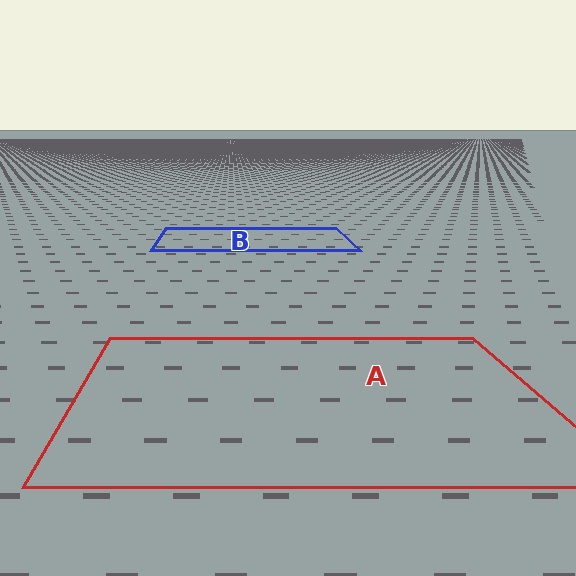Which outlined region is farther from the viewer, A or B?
Region B is farther from the viewer — the texture elements inside it appear smaller and more densely packed.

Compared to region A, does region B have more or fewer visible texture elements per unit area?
Region B has more texture elements per unit area — they are packed more densely because it is farther away.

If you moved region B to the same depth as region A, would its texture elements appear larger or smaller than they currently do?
They would appear larger. At a closer depth, the same texture elements are projected at a bigger on-screen size.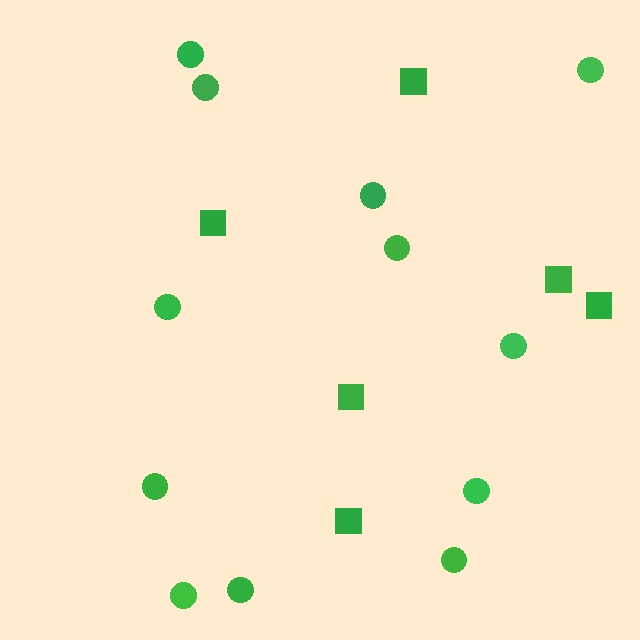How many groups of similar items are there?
There are 2 groups: one group of squares (6) and one group of circles (12).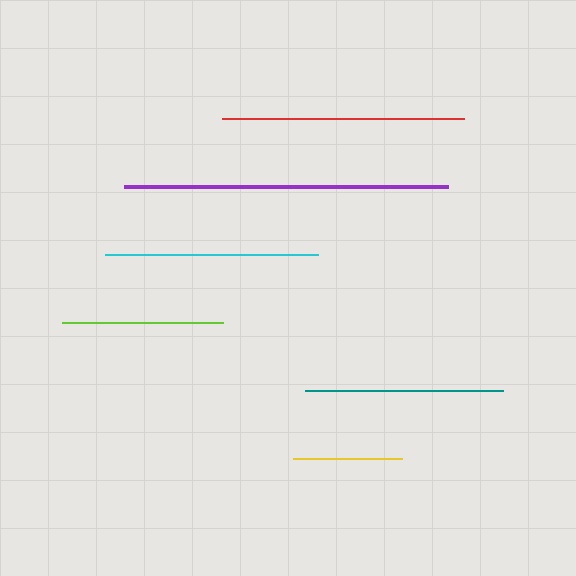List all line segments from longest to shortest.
From longest to shortest: purple, red, cyan, teal, lime, yellow.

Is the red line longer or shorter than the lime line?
The red line is longer than the lime line.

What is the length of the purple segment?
The purple segment is approximately 324 pixels long.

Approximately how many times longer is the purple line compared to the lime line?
The purple line is approximately 2.0 times the length of the lime line.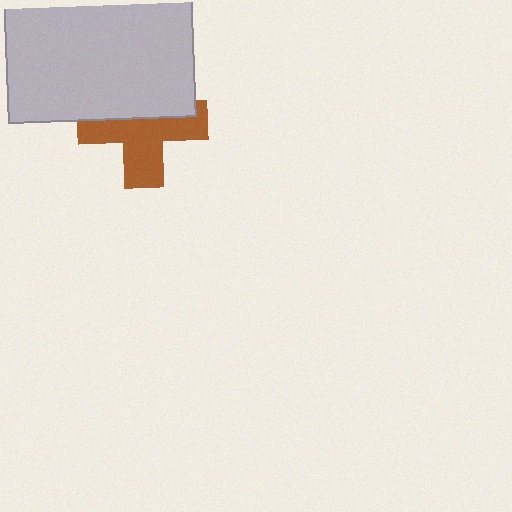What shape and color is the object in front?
The object in front is a light gray rectangle.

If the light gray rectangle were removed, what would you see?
You would see the complete brown cross.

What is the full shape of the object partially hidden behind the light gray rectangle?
The partially hidden object is a brown cross.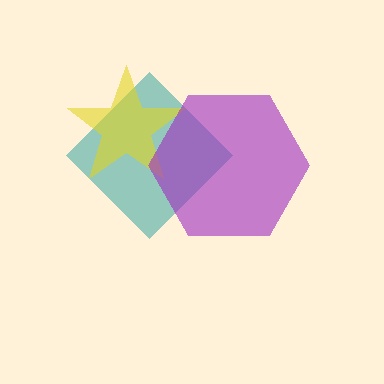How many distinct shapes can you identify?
There are 3 distinct shapes: a teal diamond, a yellow star, a purple hexagon.